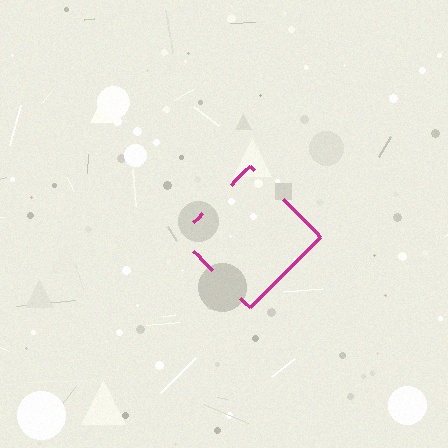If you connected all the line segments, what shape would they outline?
They would outline a diamond.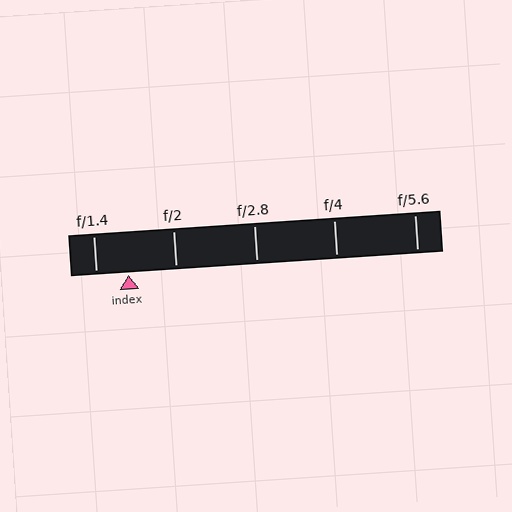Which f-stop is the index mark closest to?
The index mark is closest to f/1.4.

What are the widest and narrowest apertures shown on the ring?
The widest aperture shown is f/1.4 and the narrowest is f/5.6.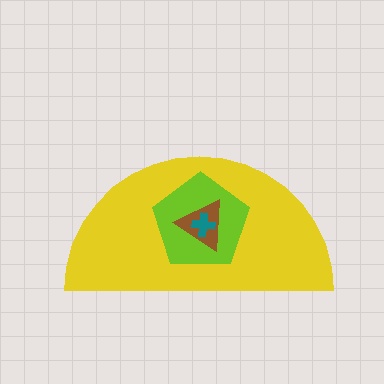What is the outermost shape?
The yellow semicircle.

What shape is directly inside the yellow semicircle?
The lime pentagon.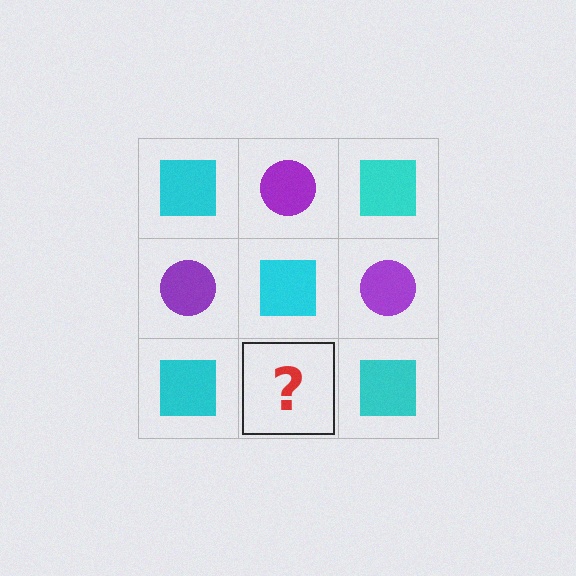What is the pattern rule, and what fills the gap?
The rule is that it alternates cyan square and purple circle in a checkerboard pattern. The gap should be filled with a purple circle.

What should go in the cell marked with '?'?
The missing cell should contain a purple circle.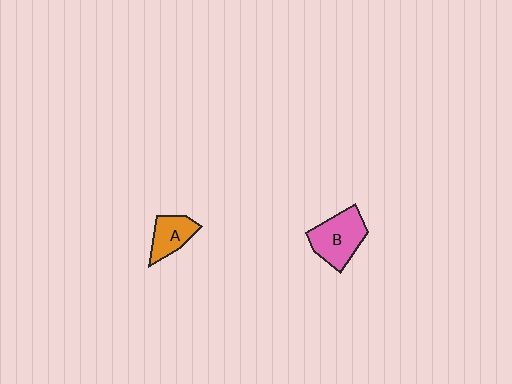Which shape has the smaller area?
Shape A (orange).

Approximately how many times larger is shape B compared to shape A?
Approximately 1.5 times.